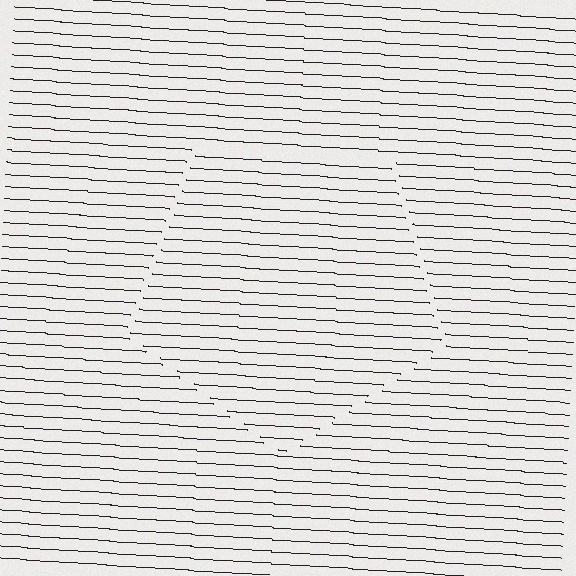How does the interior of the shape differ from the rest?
The interior of the shape contains the same grating, shifted by half a period — the contour is defined by the phase discontinuity where line-ends from the inner and outer gratings abut.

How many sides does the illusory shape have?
5 sides — the line-ends trace a pentagon.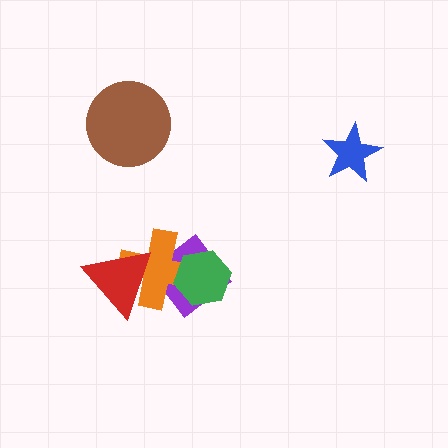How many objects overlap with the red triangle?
2 objects overlap with the red triangle.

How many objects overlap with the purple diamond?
3 objects overlap with the purple diamond.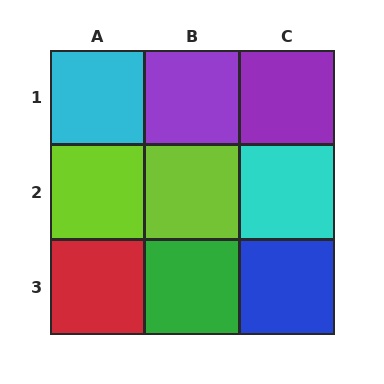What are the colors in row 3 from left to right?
Red, green, blue.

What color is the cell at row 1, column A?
Cyan.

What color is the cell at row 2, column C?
Cyan.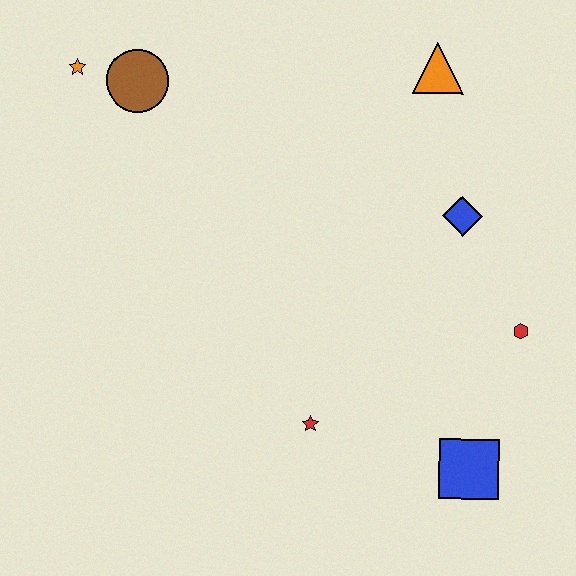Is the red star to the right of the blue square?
No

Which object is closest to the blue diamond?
The red hexagon is closest to the blue diamond.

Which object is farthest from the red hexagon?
The orange star is farthest from the red hexagon.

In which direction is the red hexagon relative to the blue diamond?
The red hexagon is below the blue diamond.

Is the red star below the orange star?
Yes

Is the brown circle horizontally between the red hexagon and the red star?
No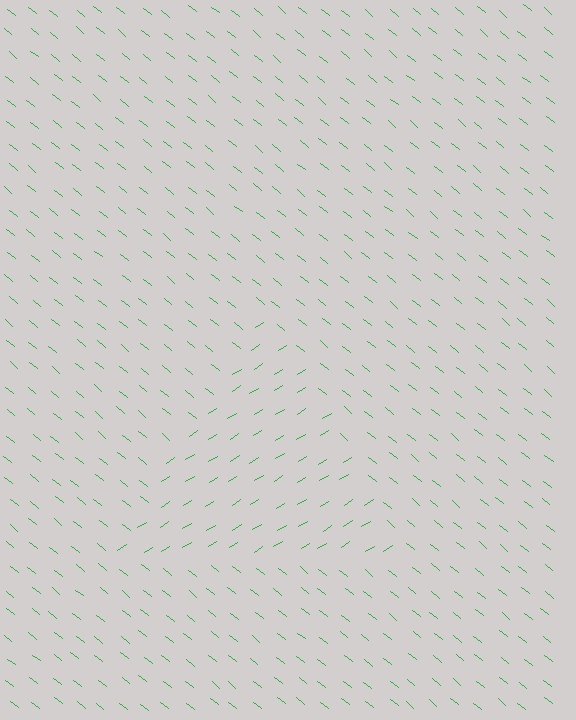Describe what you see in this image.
The image is filled with small green line segments. A triangle region in the image has lines oriented differently from the surrounding lines, creating a visible texture boundary.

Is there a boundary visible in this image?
Yes, there is a texture boundary formed by a change in line orientation.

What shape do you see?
I see a triangle.